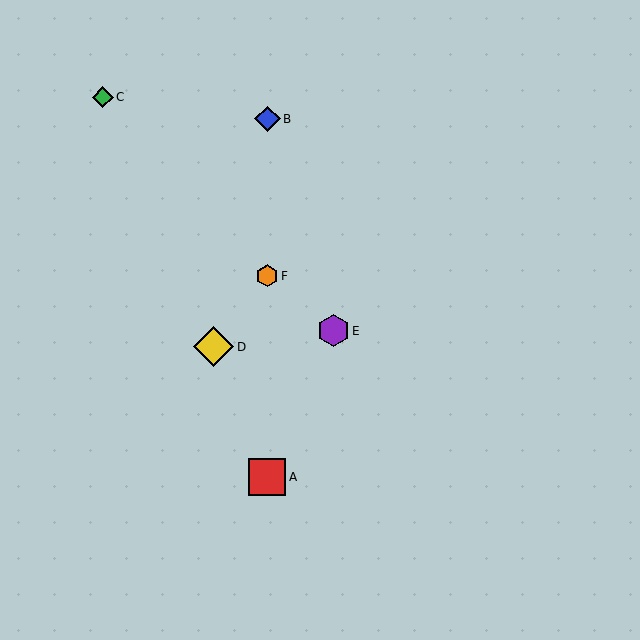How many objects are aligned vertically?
3 objects (A, B, F) are aligned vertically.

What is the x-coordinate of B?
Object B is at x≈267.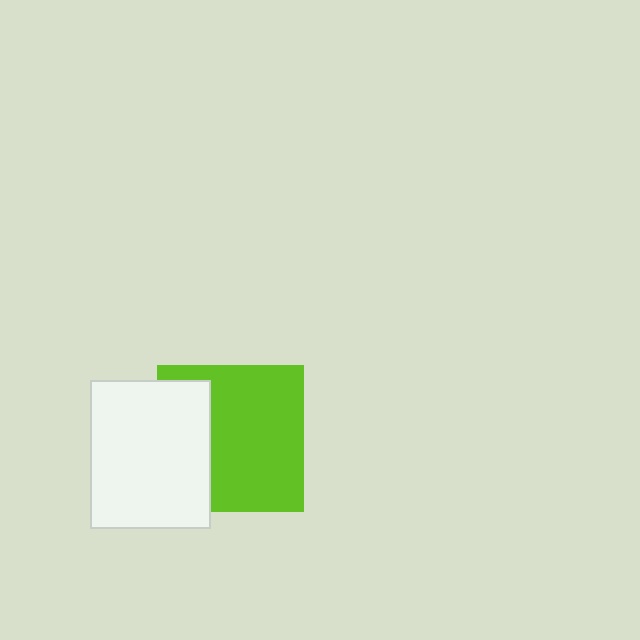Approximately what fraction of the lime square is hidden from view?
Roughly 33% of the lime square is hidden behind the white rectangle.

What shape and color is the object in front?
The object in front is a white rectangle.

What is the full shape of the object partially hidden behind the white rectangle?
The partially hidden object is a lime square.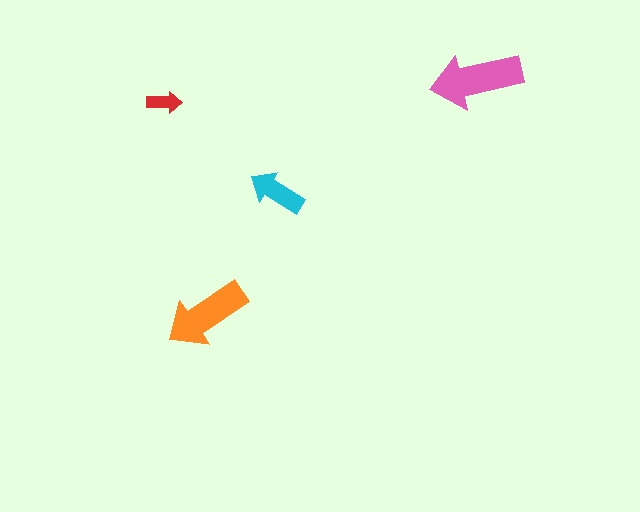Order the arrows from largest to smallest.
the pink one, the orange one, the cyan one, the red one.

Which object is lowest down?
The orange arrow is bottommost.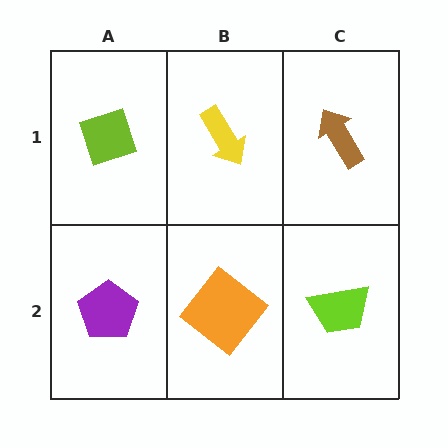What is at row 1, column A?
A lime diamond.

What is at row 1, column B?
A yellow arrow.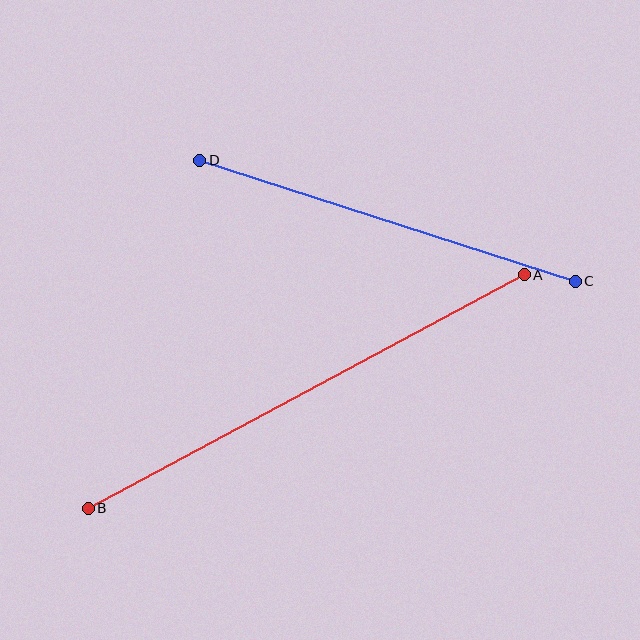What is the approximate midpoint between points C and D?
The midpoint is at approximately (387, 221) pixels.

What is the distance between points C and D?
The distance is approximately 395 pixels.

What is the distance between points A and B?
The distance is approximately 494 pixels.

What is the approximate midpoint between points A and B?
The midpoint is at approximately (306, 392) pixels.